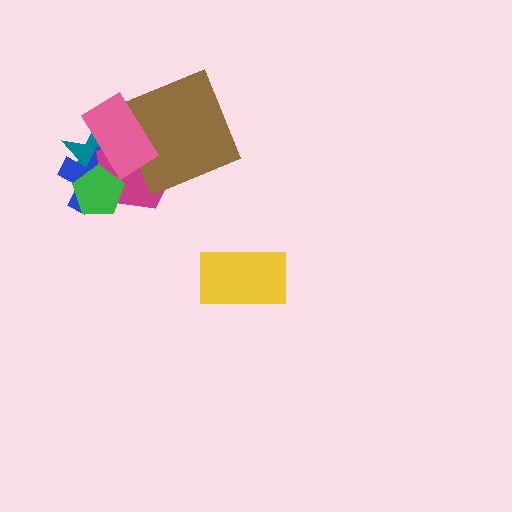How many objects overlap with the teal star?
4 objects overlap with the teal star.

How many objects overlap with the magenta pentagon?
5 objects overlap with the magenta pentagon.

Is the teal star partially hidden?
Yes, it is partially covered by another shape.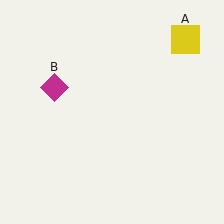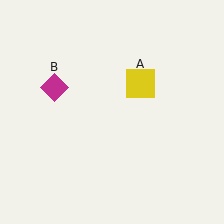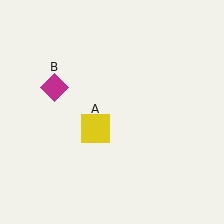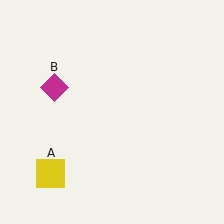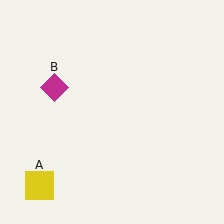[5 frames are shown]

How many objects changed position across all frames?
1 object changed position: yellow square (object A).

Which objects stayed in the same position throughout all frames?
Magenta diamond (object B) remained stationary.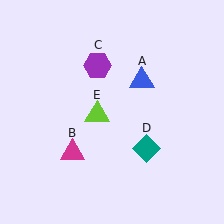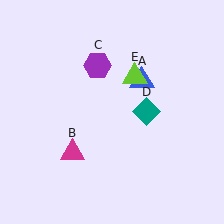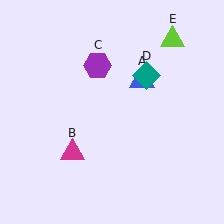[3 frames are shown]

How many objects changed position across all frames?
2 objects changed position: teal diamond (object D), lime triangle (object E).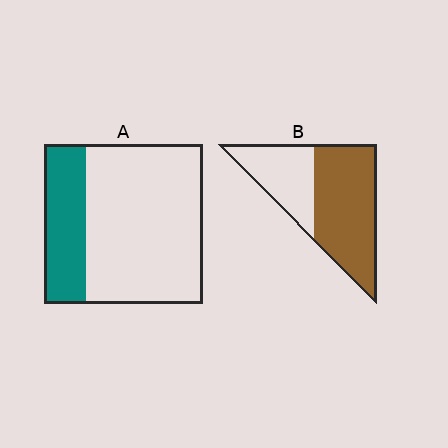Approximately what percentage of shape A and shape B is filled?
A is approximately 25% and B is approximately 65%.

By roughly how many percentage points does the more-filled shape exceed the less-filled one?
By roughly 35 percentage points (B over A).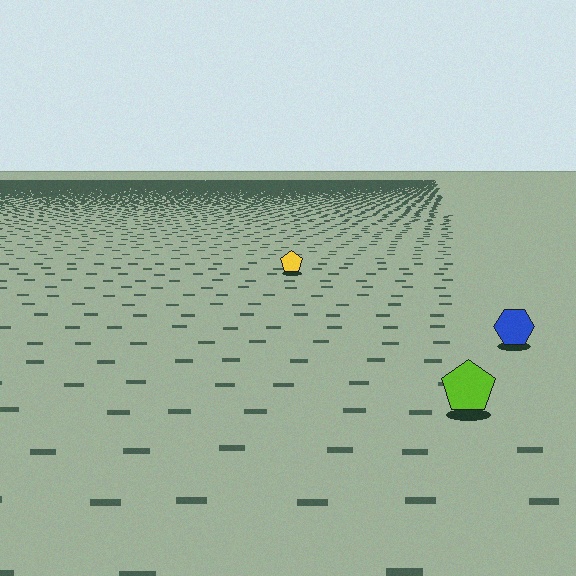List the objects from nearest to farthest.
From nearest to farthest: the lime pentagon, the blue hexagon, the yellow pentagon.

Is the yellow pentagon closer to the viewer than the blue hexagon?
No. The blue hexagon is closer — you can tell from the texture gradient: the ground texture is coarser near it.